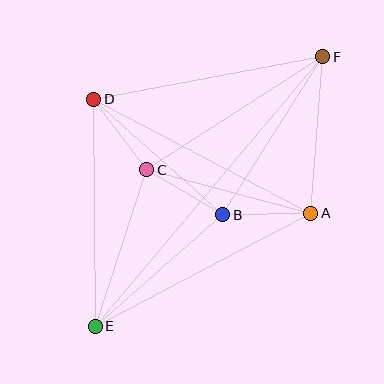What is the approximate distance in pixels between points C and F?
The distance between C and F is approximately 209 pixels.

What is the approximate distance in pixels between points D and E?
The distance between D and E is approximately 227 pixels.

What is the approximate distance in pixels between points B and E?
The distance between B and E is approximately 169 pixels.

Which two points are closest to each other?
Points A and B are closest to each other.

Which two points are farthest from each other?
Points E and F are farthest from each other.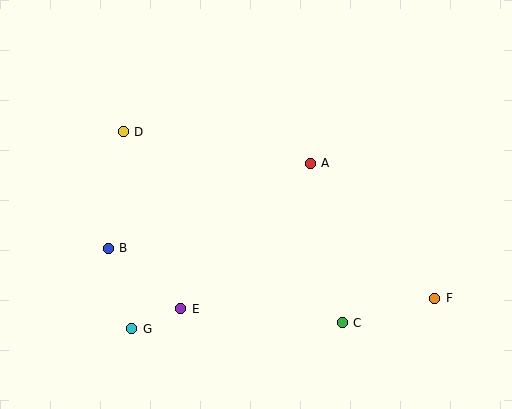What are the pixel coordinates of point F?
Point F is at (435, 299).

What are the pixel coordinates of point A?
Point A is at (310, 163).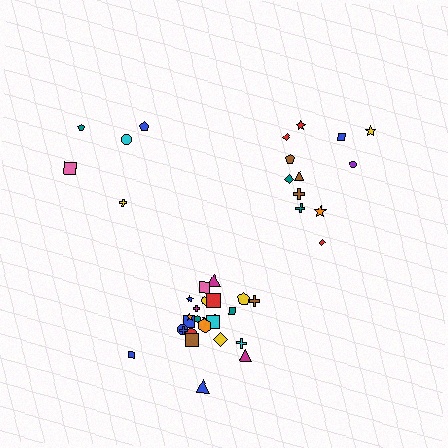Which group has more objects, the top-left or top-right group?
The top-right group.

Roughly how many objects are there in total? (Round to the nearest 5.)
Roughly 40 objects in total.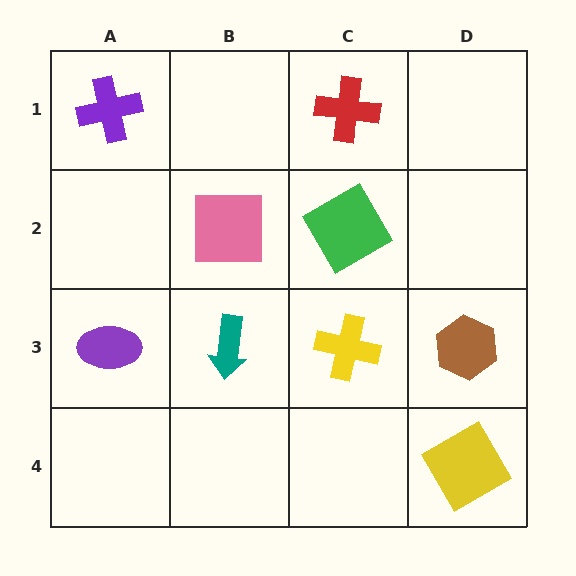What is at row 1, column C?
A red cross.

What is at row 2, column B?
A pink square.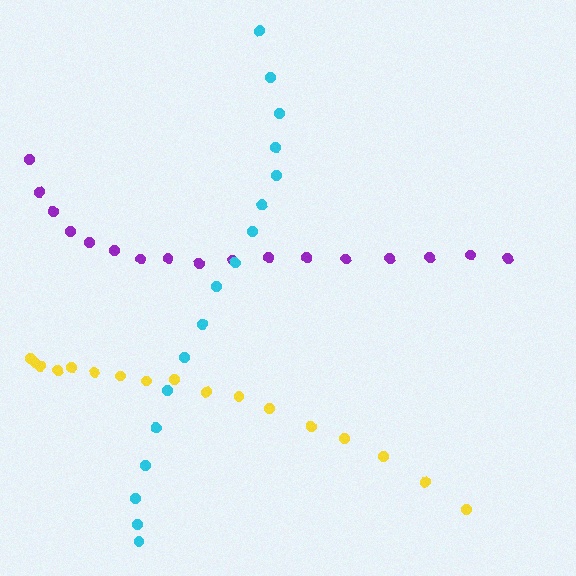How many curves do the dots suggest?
There are 3 distinct paths.